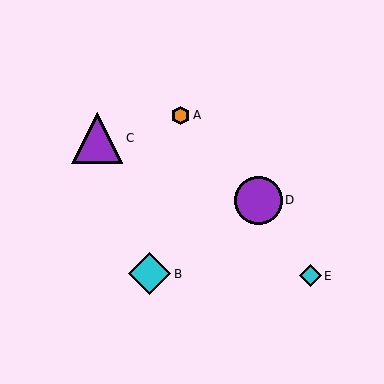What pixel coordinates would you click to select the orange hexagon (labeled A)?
Click at (181, 115) to select the orange hexagon A.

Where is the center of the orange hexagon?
The center of the orange hexagon is at (181, 115).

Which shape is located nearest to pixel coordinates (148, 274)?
The cyan diamond (labeled B) at (149, 274) is nearest to that location.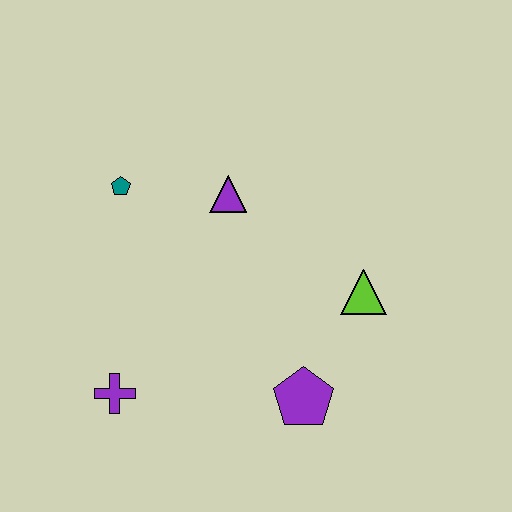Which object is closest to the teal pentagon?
The purple triangle is closest to the teal pentagon.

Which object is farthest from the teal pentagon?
The purple pentagon is farthest from the teal pentagon.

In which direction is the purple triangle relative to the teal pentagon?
The purple triangle is to the right of the teal pentagon.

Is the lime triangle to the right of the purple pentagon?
Yes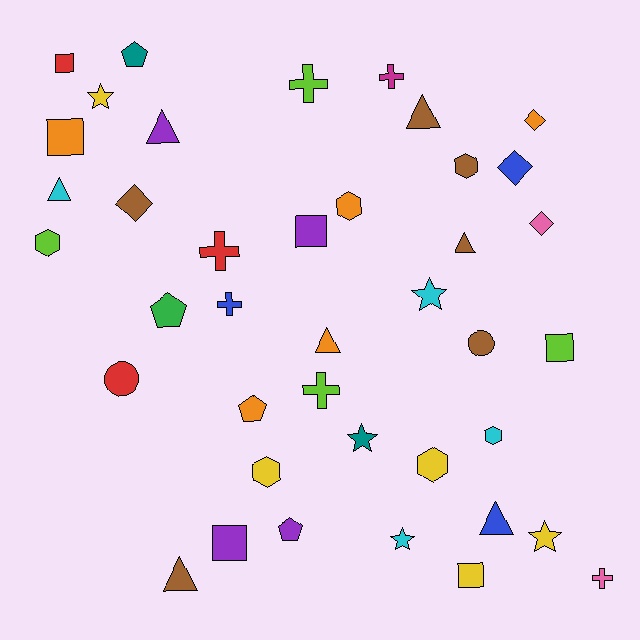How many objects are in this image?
There are 40 objects.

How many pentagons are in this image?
There are 4 pentagons.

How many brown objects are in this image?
There are 6 brown objects.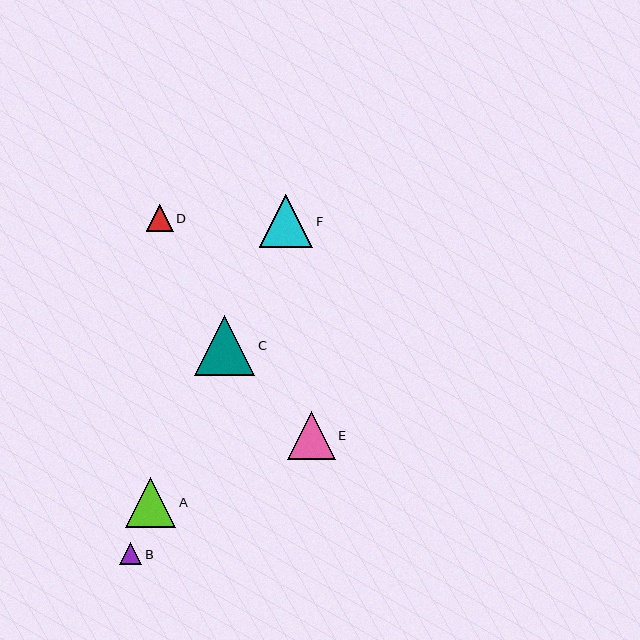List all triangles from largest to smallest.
From largest to smallest: C, F, A, E, D, B.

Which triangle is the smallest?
Triangle B is the smallest with a size of approximately 22 pixels.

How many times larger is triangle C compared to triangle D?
Triangle C is approximately 2.2 times the size of triangle D.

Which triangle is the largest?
Triangle C is the largest with a size of approximately 60 pixels.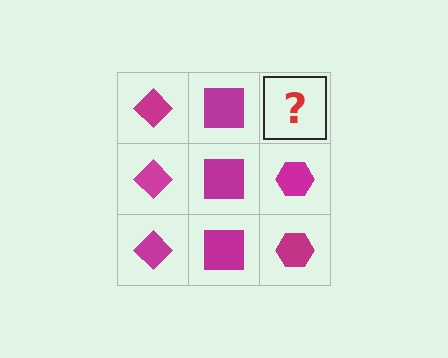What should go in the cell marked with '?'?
The missing cell should contain a magenta hexagon.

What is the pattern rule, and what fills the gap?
The rule is that each column has a consistent shape. The gap should be filled with a magenta hexagon.